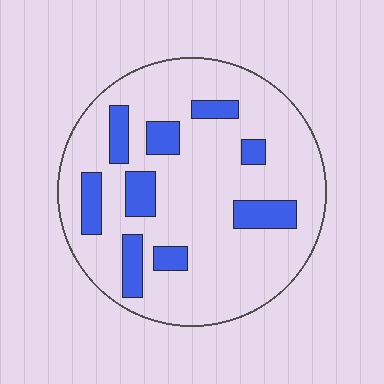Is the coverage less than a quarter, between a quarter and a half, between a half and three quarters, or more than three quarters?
Less than a quarter.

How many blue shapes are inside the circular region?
9.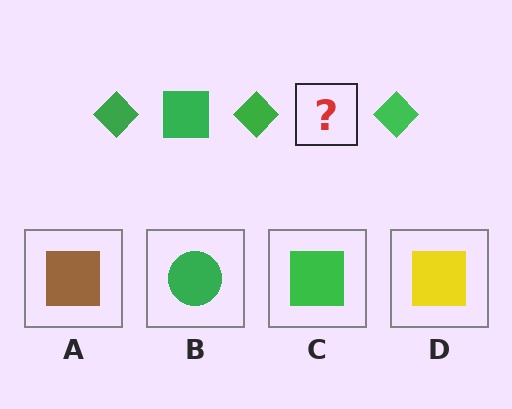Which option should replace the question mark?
Option C.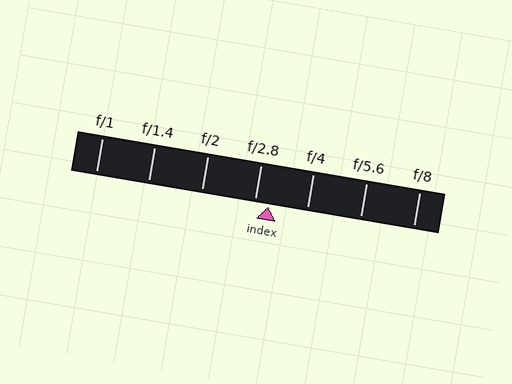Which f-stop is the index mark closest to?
The index mark is closest to f/2.8.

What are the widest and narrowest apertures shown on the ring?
The widest aperture shown is f/1 and the narrowest is f/8.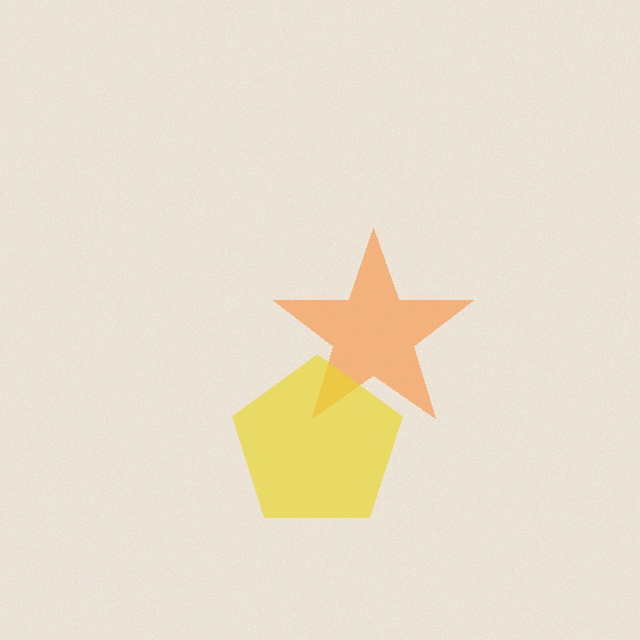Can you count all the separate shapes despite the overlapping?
Yes, there are 2 separate shapes.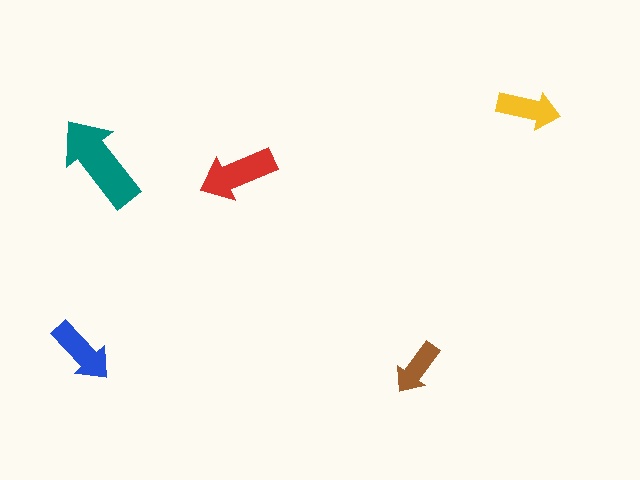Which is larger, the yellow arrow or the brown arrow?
The yellow one.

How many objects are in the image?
There are 5 objects in the image.